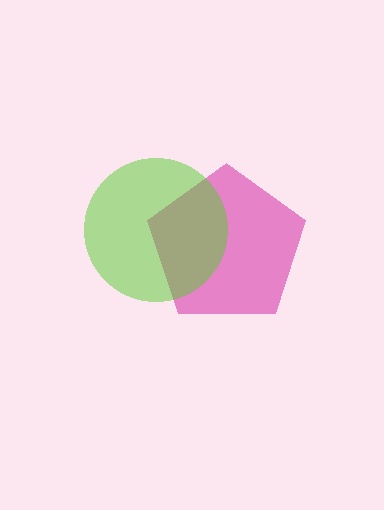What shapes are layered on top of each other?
The layered shapes are: a magenta pentagon, a lime circle.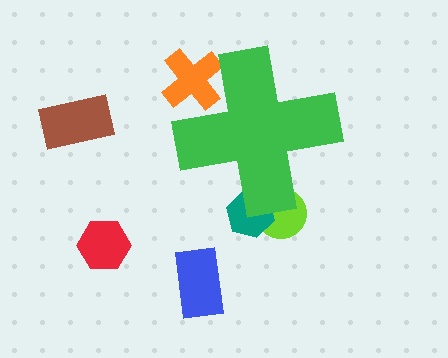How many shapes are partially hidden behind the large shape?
3 shapes are partially hidden.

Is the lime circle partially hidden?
Yes, the lime circle is partially hidden behind the green cross.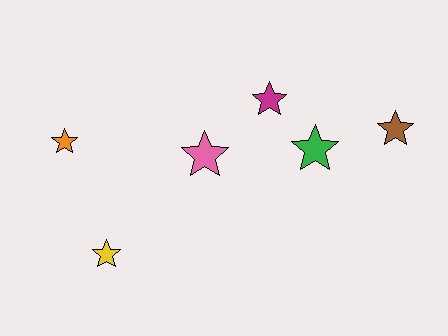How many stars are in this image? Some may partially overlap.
There are 6 stars.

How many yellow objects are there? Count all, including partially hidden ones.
There is 1 yellow object.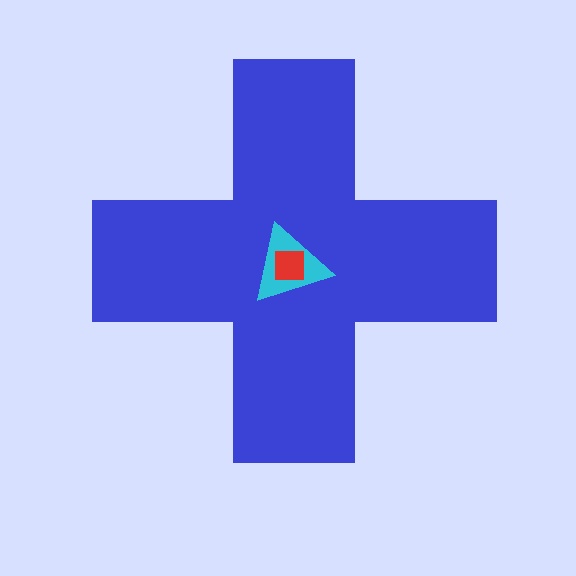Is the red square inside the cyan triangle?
Yes.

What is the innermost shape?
The red square.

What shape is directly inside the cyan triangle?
The red square.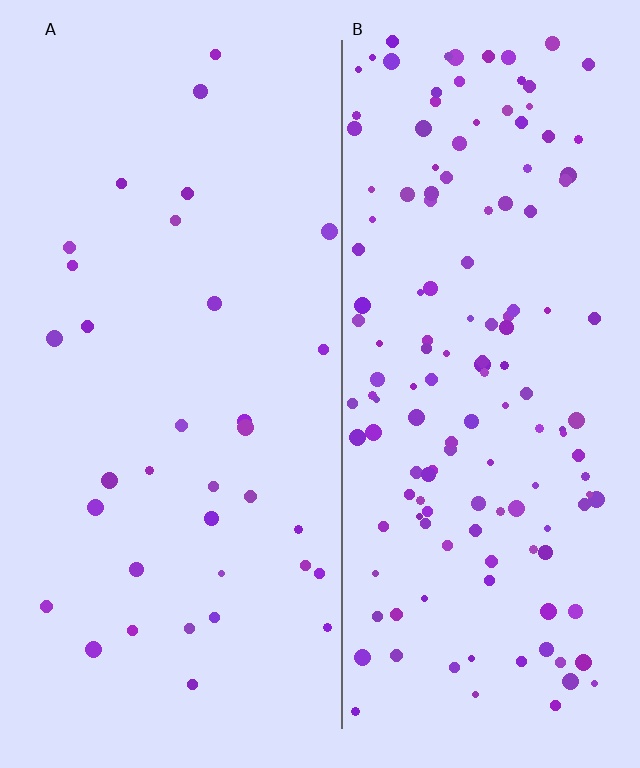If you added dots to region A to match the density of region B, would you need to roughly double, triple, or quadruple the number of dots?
Approximately quadruple.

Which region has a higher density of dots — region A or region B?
B (the right).